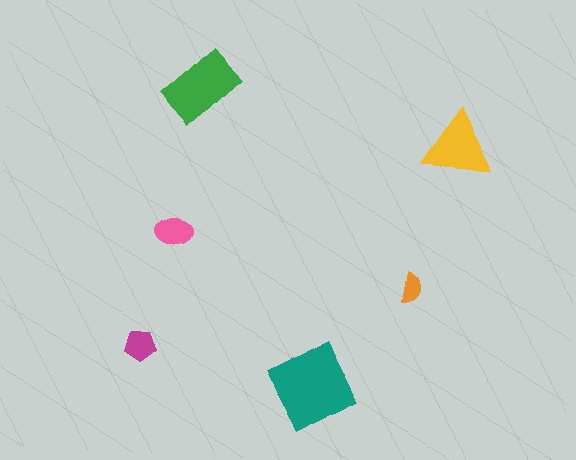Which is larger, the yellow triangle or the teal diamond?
The teal diamond.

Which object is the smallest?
The orange semicircle.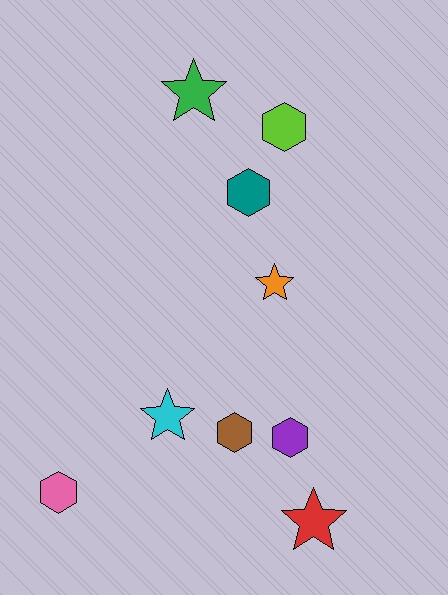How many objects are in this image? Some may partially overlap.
There are 9 objects.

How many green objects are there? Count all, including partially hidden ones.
There is 1 green object.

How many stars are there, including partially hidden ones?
There are 4 stars.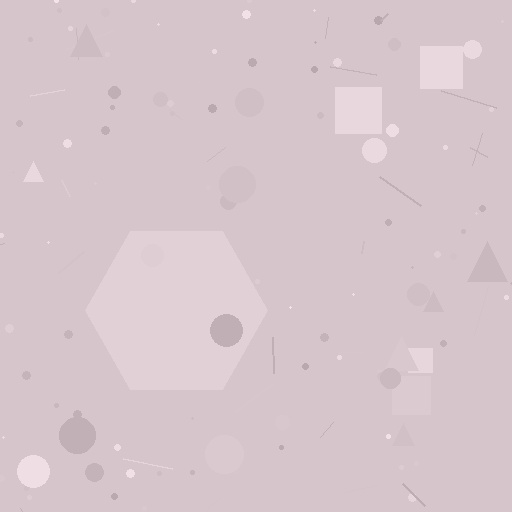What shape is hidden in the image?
A hexagon is hidden in the image.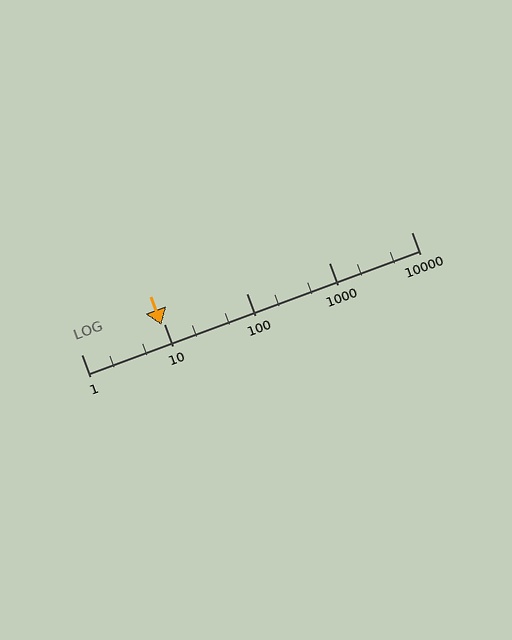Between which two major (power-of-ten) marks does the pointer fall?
The pointer is between 1 and 10.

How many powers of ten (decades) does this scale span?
The scale spans 4 decades, from 1 to 10000.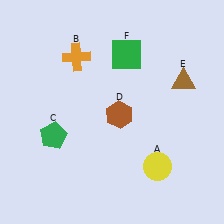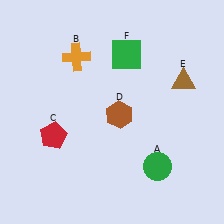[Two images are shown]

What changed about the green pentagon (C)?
In Image 1, C is green. In Image 2, it changed to red.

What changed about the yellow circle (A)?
In Image 1, A is yellow. In Image 2, it changed to green.